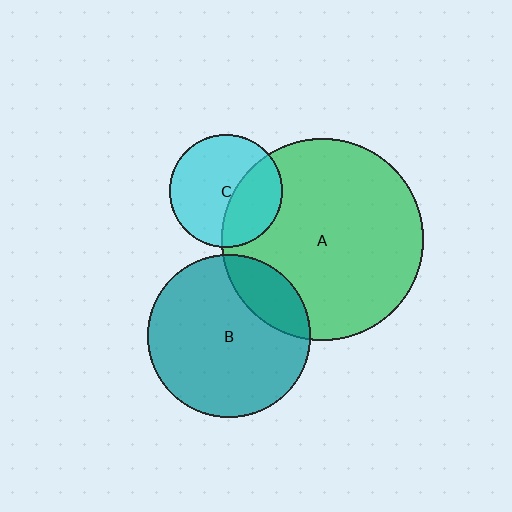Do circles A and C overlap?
Yes.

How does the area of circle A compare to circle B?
Approximately 1.5 times.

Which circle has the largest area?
Circle A (green).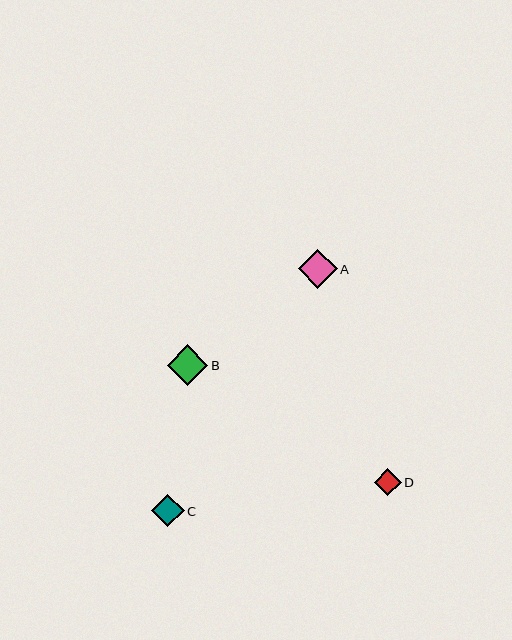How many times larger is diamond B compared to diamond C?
Diamond B is approximately 1.2 times the size of diamond C.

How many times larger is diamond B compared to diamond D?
Diamond B is approximately 1.5 times the size of diamond D.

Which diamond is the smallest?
Diamond D is the smallest with a size of approximately 27 pixels.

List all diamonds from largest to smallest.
From largest to smallest: B, A, C, D.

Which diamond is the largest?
Diamond B is the largest with a size of approximately 40 pixels.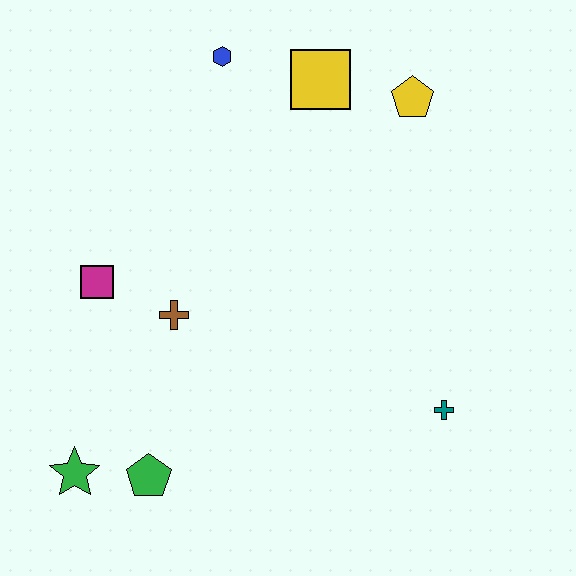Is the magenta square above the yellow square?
No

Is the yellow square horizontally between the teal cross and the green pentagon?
Yes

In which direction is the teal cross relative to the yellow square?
The teal cross is below the yellow square.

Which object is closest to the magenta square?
The brown cross is closest to the magenta square.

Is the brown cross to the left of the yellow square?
Yes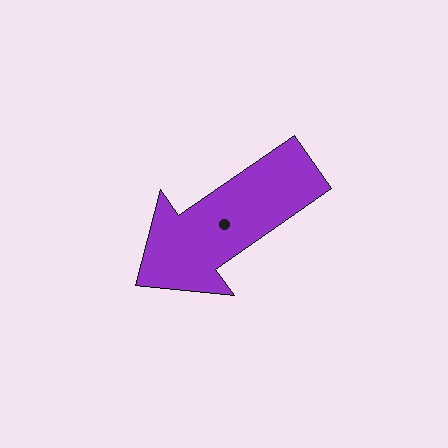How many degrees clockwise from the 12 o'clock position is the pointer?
Approximately 235 degrees.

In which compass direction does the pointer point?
Southwest.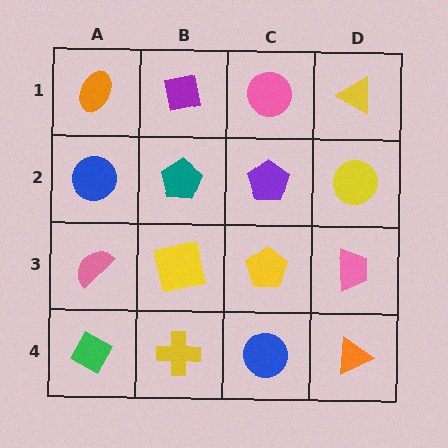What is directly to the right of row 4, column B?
A blue circle.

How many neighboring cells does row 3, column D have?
3.